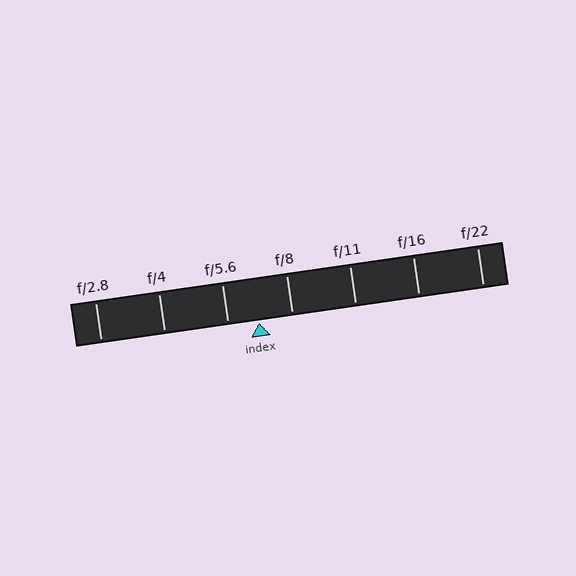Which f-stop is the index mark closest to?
The index mark is closest to f/5.6.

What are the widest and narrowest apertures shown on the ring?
The widest aperture shown is f/2.8 and the narrowest is f/22.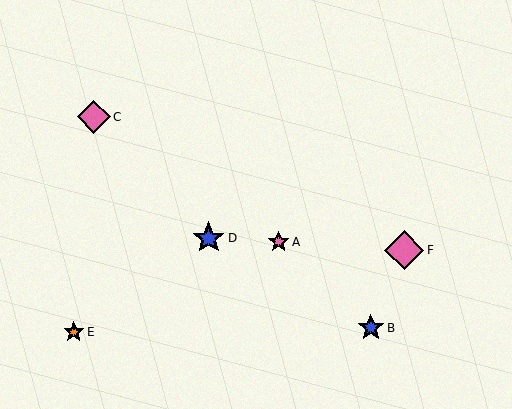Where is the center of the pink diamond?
The center of the pink diamond is at (404, 250).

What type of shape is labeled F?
Shape F is a pink diamond.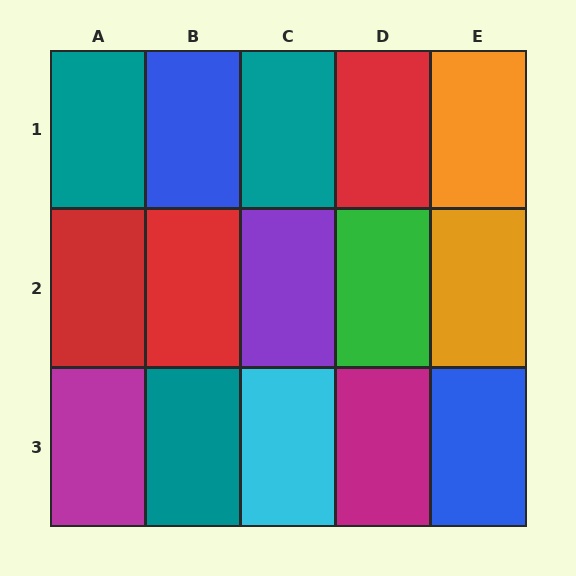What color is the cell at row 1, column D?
Red.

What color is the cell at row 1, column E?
Orange.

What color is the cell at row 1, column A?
Teal.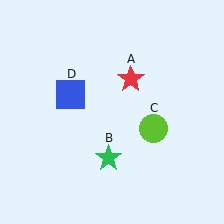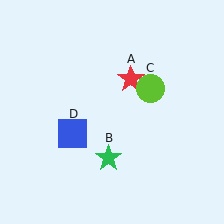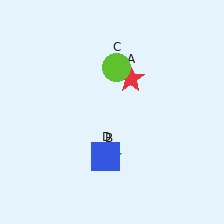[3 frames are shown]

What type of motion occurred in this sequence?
The lime circle (object C), blue square (object D) rotated counterclockwise around the center of the scene.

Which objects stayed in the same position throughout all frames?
Red star (object A) and green star (object B) remained stationary.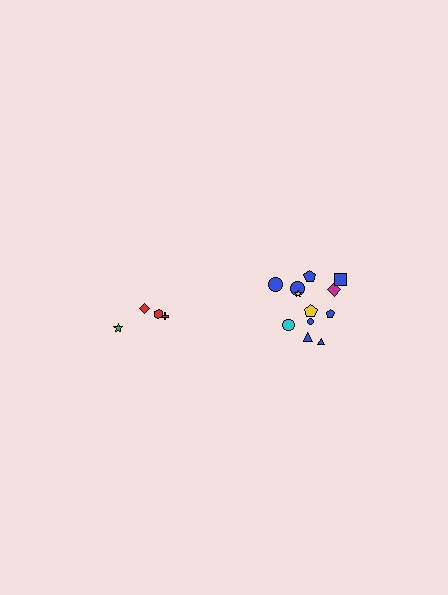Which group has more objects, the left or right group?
The right group.